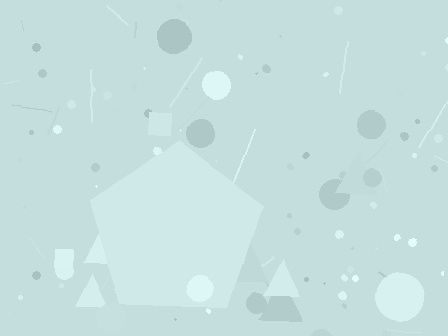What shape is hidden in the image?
A pentagon is hidden in the image.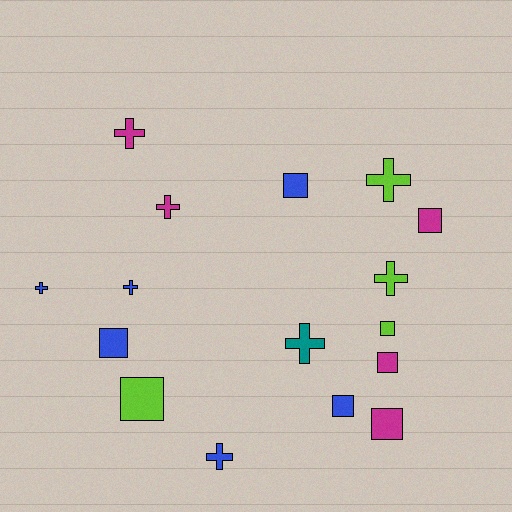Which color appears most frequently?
Blue, with 6 objects.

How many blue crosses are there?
There are 3 blue crosses.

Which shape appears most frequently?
Square, with 8 objects.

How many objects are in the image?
There are 16 objects.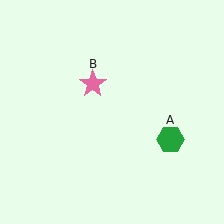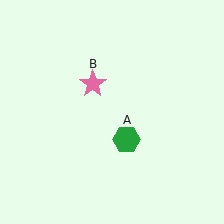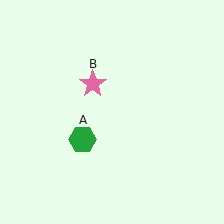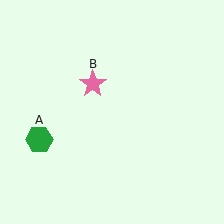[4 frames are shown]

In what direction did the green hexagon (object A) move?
The green hexagon (object A) moved left.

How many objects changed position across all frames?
1 object changed position: green hexagon (object A).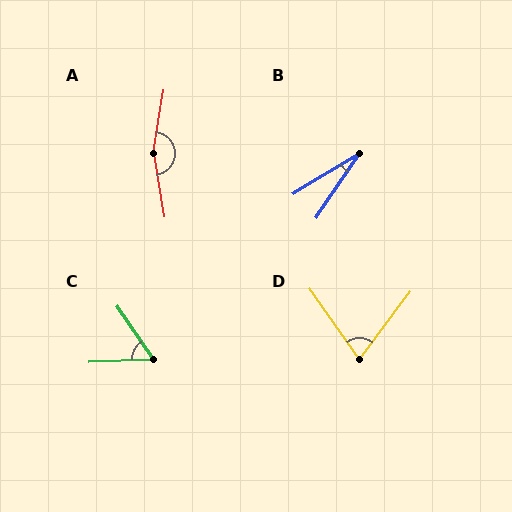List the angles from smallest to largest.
B (25°), C (58°), D (72°), A (161°).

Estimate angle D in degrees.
Approximately 72 degrees.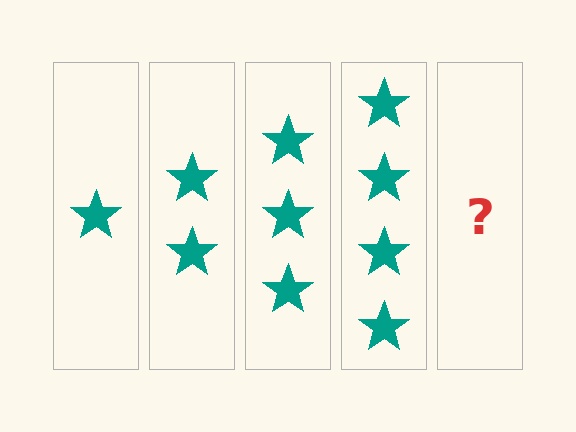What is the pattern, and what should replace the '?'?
The pattern is that each step adds one more star. The '?' should be 5 stars.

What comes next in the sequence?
The next element should be 5 stars.